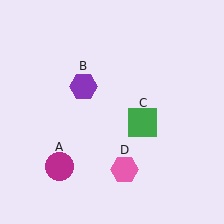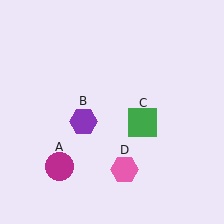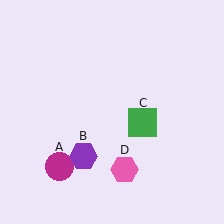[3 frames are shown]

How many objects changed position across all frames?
1 object changed position: purple hexagon (object B).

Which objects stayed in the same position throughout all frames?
Magenta circle (object A) and green square (object C) and pink hexagon (object D) remained stationary.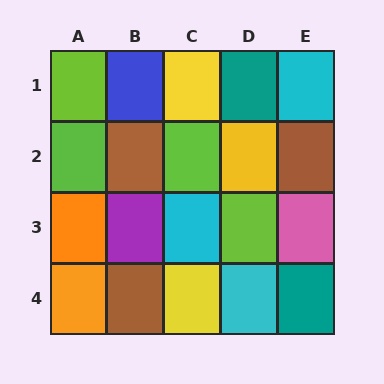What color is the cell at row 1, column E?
Cyan.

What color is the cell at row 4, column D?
Cyan.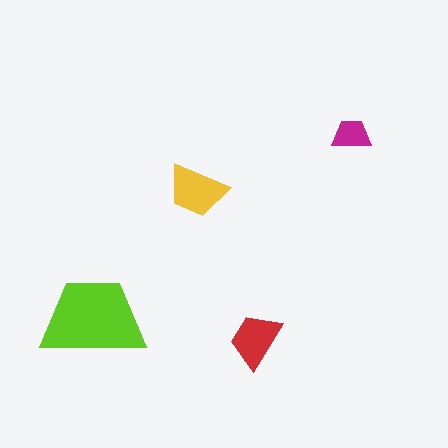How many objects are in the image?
There are 4 objects in the image.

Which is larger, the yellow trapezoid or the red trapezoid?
The yellow one.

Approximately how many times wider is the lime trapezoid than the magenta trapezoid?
About 2.5 times wider.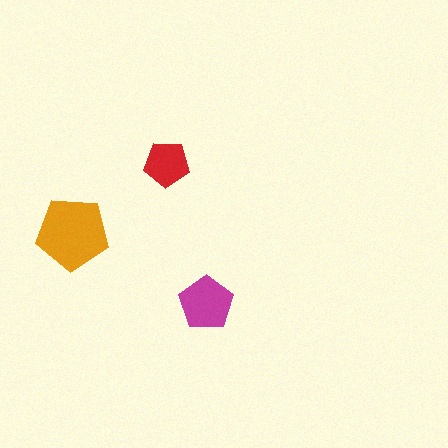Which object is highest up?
The red pentagon is topmost.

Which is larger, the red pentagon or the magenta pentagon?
The magenta one.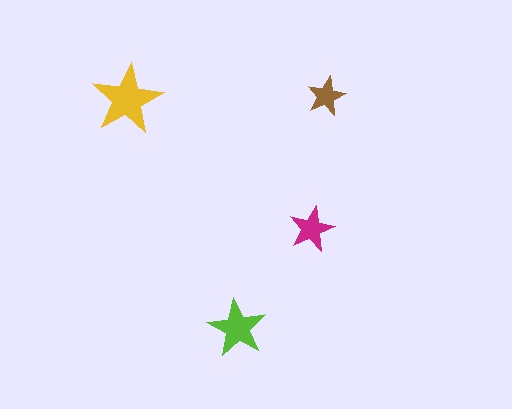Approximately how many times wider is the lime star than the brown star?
About 1.5 times wider.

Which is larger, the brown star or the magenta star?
The magenta one.